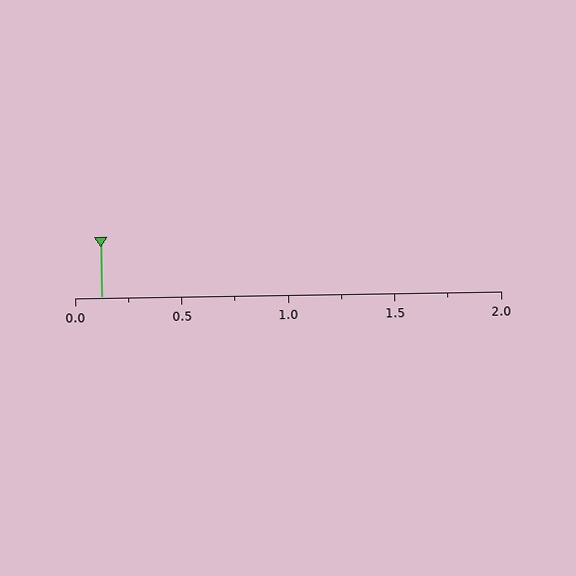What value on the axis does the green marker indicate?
The marker indicates approximately 0.12.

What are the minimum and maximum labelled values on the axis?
The axis runs from 0.0 to 2.0.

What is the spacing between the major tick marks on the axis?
The major ticks are spaced 0.5 apart.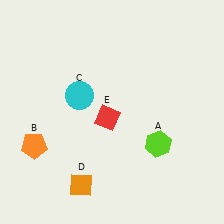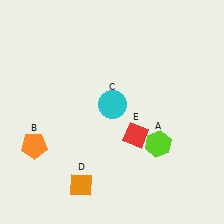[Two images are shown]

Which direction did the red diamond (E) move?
The red diamond (E) moved right.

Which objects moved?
The objects that moved are: the cyan circle (C), the red diamond (E).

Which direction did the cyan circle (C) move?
The cyan circle (C) moved right.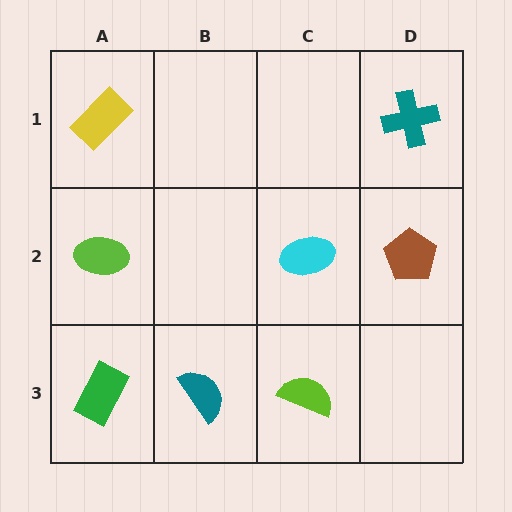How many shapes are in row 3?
3 shapes.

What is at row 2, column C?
A cyan ellipse.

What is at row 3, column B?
A teal semicircle.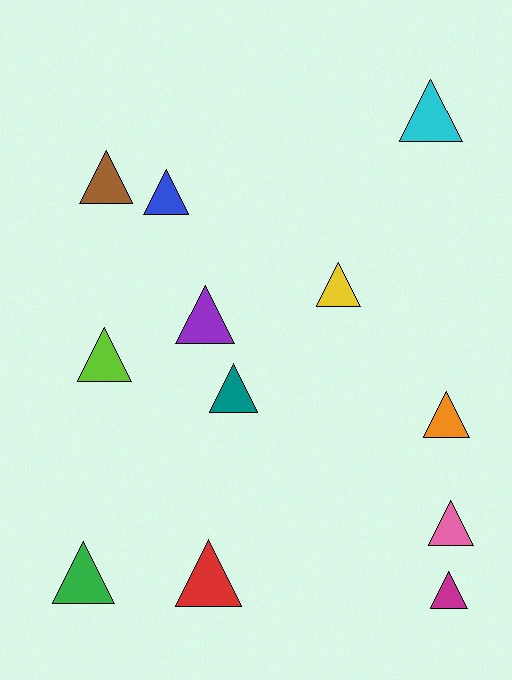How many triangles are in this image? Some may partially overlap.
There are 12 triangles.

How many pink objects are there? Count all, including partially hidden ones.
There is 1 pink object.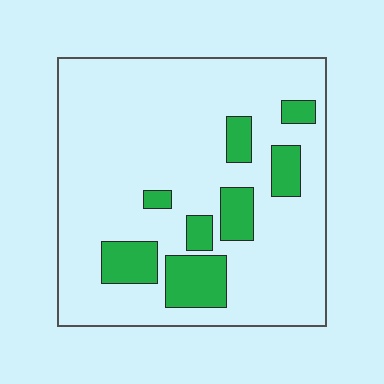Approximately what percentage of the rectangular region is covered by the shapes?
Approximately 15%.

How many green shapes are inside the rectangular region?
8.